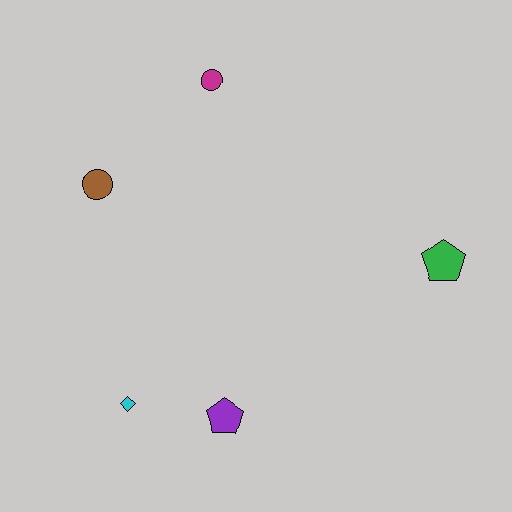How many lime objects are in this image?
There are no lime objects.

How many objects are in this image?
There are 5 objects.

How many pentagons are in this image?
There are 2 pentagons.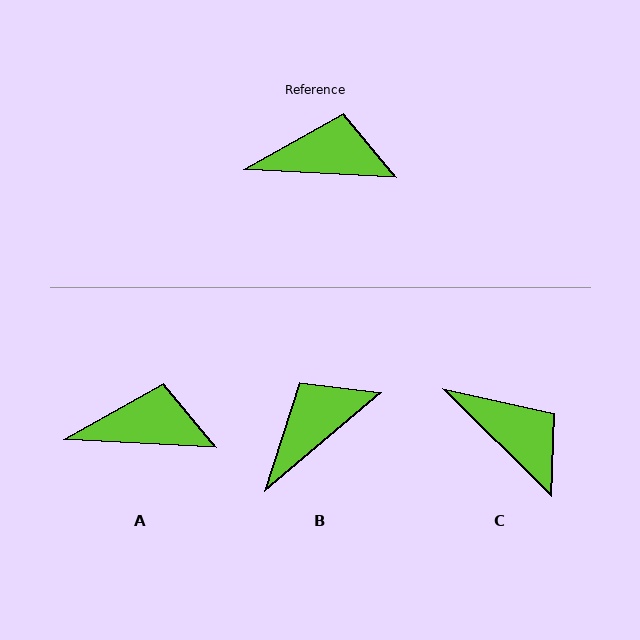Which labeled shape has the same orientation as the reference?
A.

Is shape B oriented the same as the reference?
No, it is off by about 43 degrees.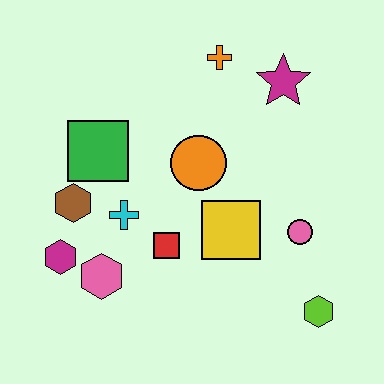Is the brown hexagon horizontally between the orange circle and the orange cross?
No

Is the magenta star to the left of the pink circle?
Yes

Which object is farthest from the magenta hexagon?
The magenta star is farthest from the magenta hexagon.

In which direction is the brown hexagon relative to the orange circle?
The brown hexagon is to the left of the orange circle.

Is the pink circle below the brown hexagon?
Yes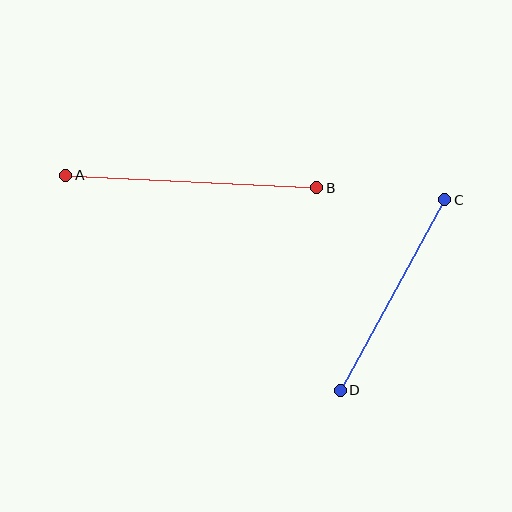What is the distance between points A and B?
The distance is approximately 251 pixels.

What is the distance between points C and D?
The distance is approximately 217 pixels.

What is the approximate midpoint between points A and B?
The midpoint is at approximately (191, 182) pixels.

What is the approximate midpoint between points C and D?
The midpoint is at approximately (392, 295) pixels.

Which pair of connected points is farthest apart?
Points A and B are farthest apart.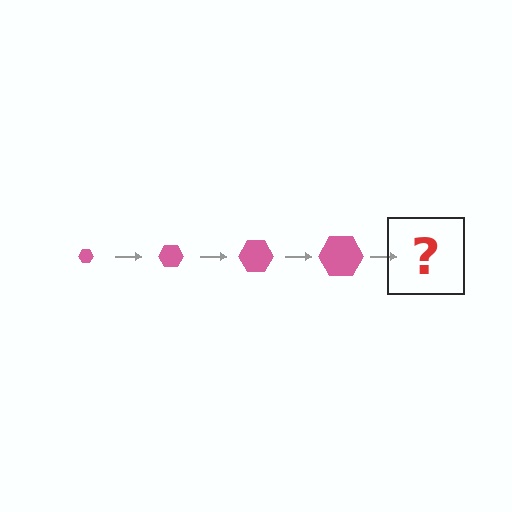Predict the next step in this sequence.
The next step is a pink hexagon, larger than the previous one.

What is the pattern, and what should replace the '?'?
The pattern is that the hexagon gets progressively larger each step. The '?' should be a pink hexagon, larger than the previous one.